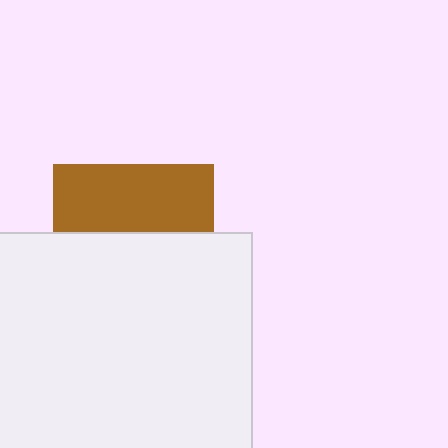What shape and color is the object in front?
The object in front is a white square.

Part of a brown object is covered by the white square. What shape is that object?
It is a square.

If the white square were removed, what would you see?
You would see the complete brown square.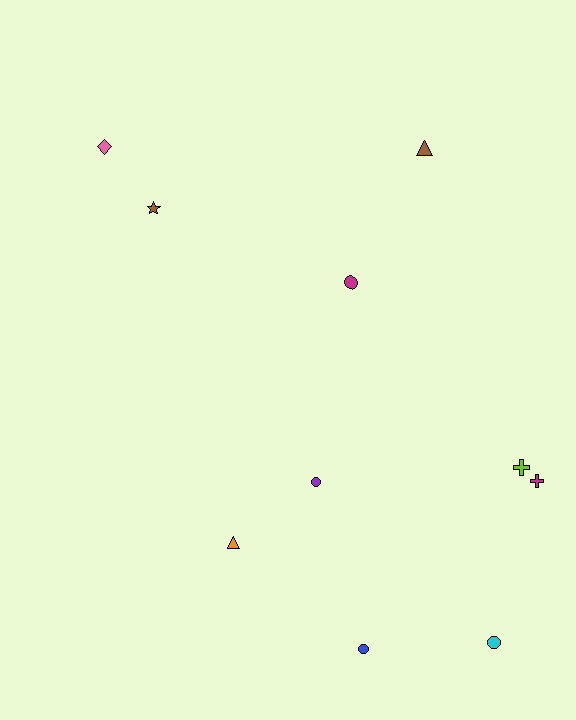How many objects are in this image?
There are 10 objects.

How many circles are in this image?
There are 4 circles.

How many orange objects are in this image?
There is 1 orange object.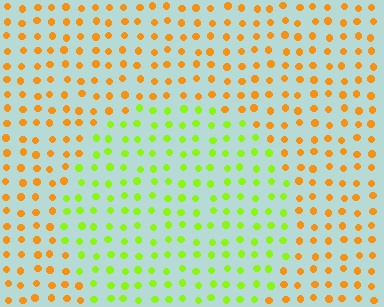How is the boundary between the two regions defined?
The boundary is defined purely by a slight shift in hue (about 55 degrees). Spacing, size, and orientation are identical on both sides.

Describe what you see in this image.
The image is filled with small orange elements in a uniform arrangement. A circle-shaped region is visible where the elements are tinted to a slightly different hue, forming a subtle color boundary.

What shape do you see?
I see a circle.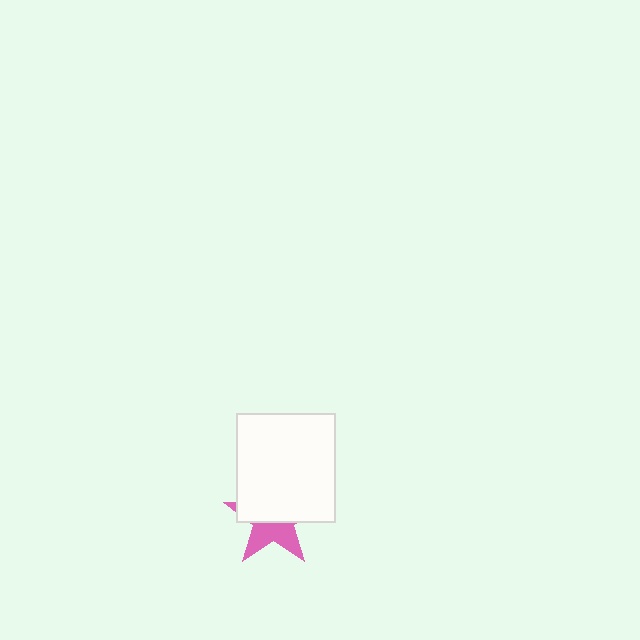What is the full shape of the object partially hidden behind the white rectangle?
The partially hidden object is a pink star.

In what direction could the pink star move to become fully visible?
The pink star could move down. That would shift it out from behind the white rectangle entirely.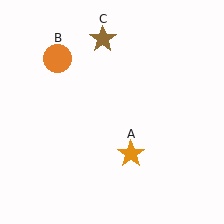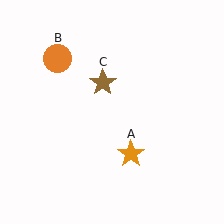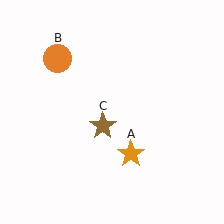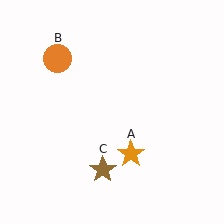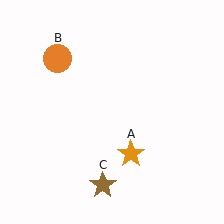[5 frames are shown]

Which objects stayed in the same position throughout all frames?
Orange star (object A) and orange circle (object B) remained stationary.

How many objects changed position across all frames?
1 object changed position: brown star (object C).